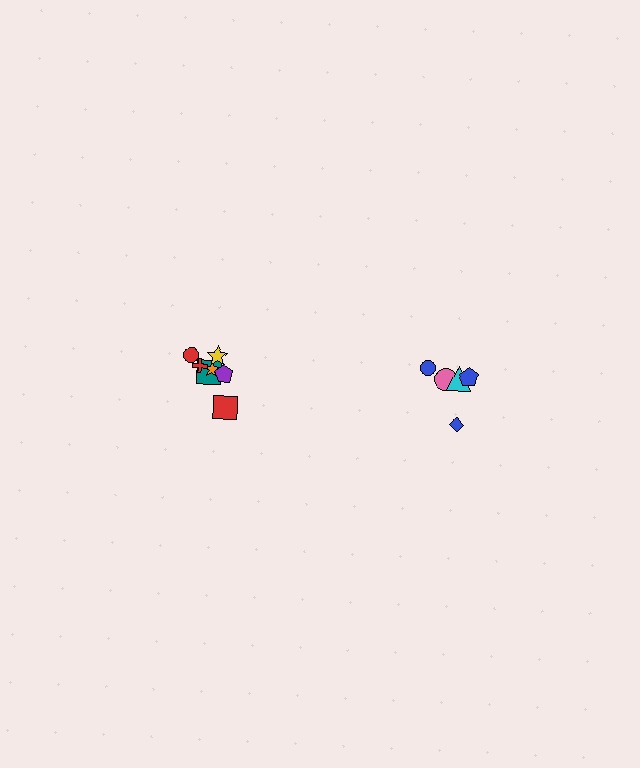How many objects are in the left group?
There are 7 objects.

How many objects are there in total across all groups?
There are 12 objects.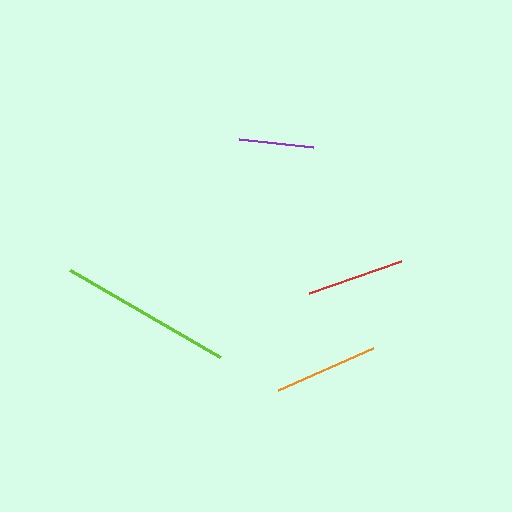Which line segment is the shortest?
The purple line is the shortest at approximately 75 pixels.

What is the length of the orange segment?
The orange segment is approximately 103 pixels long.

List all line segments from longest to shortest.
From longest to shortest: lime, orange, red, purple.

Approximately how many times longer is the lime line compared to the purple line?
The lime line is approximately 2.3 times the length of the purple line.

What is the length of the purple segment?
The purple segment is approximately 75 pixels long.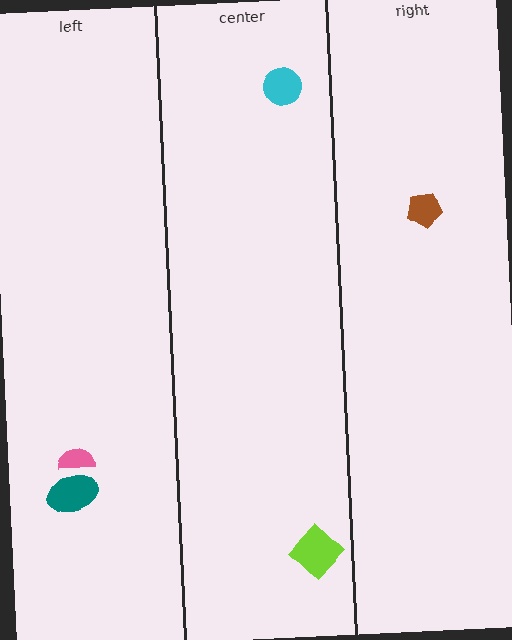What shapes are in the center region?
The cyan circle, the lime diamond.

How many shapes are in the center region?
2.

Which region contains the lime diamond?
The center region.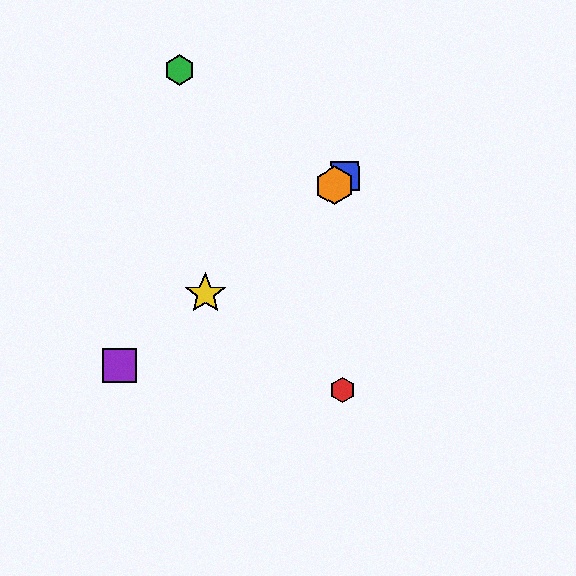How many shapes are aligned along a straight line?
4 shapes (the blue square, the yellow star, the purple square, the orange hexagon) are aligned along a straight line.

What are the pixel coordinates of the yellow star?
The yellow star is at (205, 294).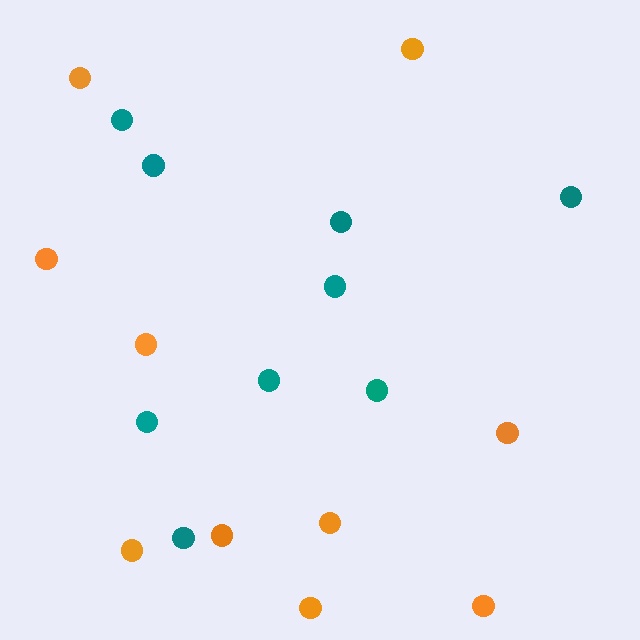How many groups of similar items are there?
There are 2 groups: one group of teal circles (9) and one group of orange circles (10).